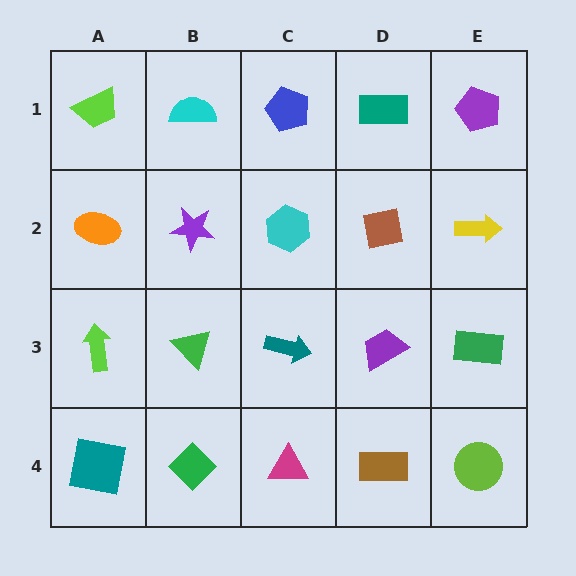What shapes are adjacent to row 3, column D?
A brown square (row 2, column D), a brown rectangle (row 4, column D), a teal arrow (row 3, column C), a green rectangle (row 3, column E).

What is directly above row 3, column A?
An orange ellipse.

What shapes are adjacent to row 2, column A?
A lime trapezoid (row 1, column A), a lime arrow (row 3, column A), a purple star (row 2, column B).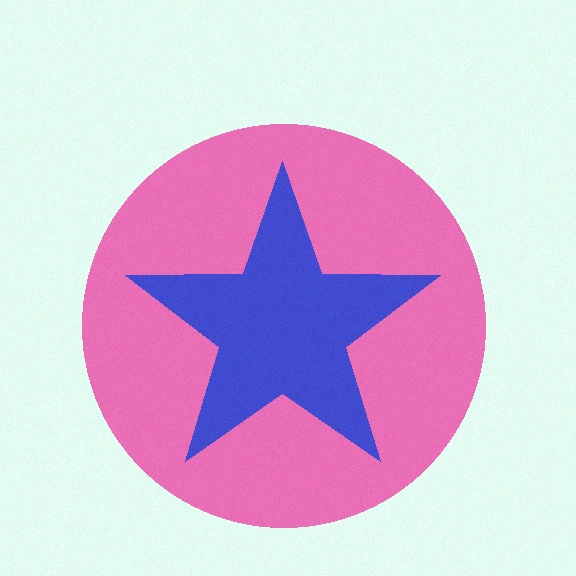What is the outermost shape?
The pink circle.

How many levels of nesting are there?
2.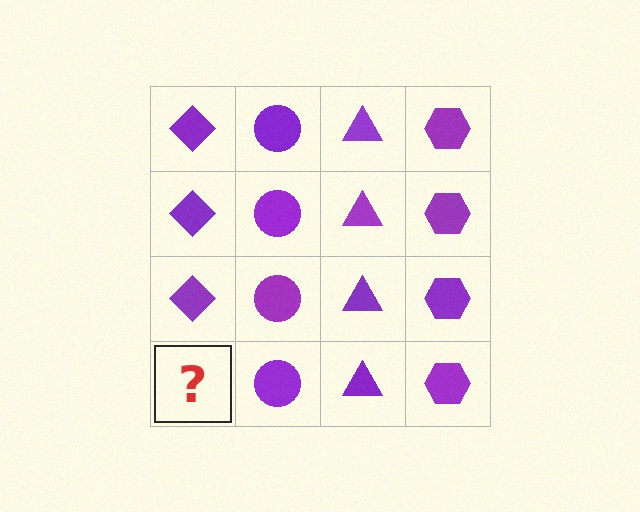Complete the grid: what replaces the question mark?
The question mark should be replaced with a purple diamond.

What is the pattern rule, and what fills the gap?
The rule is that each column has a consistent shape. The gap should be filled with a purple diamond.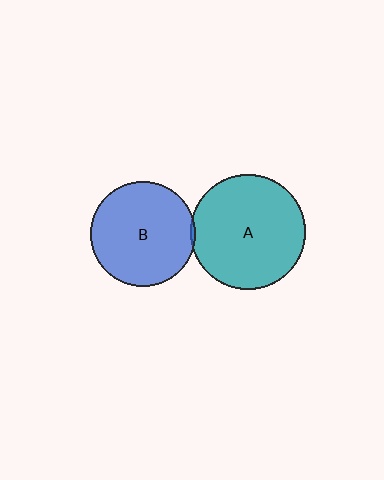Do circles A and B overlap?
Yes.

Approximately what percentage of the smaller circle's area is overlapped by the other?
Approximately 5%.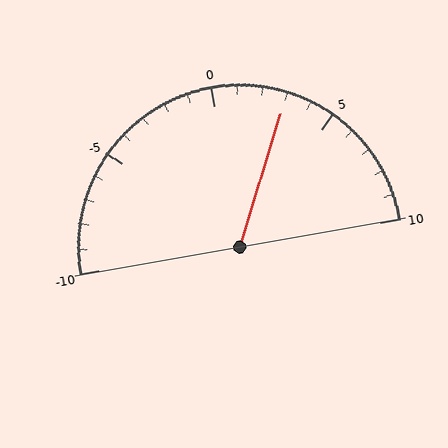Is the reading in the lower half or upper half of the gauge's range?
The reading is in the upper half of the range (-10 to 10).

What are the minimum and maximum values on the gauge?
The gauge ranges from -10 to 10.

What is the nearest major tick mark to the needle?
The nearest major tick mark is 5.